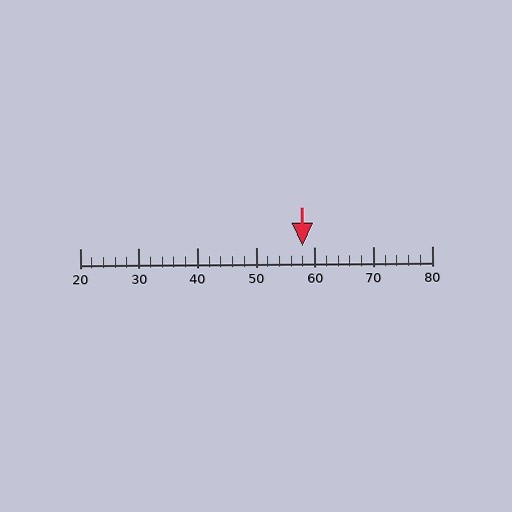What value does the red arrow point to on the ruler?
The red arrow points to approximately 58.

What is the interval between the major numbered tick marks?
The major tick marks are spaced 10 units apart.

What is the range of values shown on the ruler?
The ruler shows values from 20 to 80.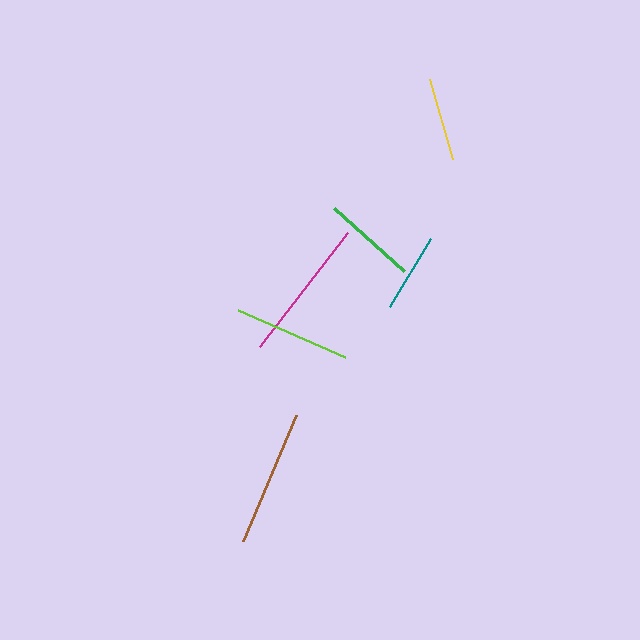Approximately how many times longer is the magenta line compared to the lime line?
The magenta line is approximately 1.2 times the length of the lime line.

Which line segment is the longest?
The magenta line is the longest at approximately 144 pixels.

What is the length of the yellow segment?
The yellow segment is approximately 83 pixels long.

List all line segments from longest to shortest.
From longest to shortest: magenta, brown, lime, green, yellow, teal.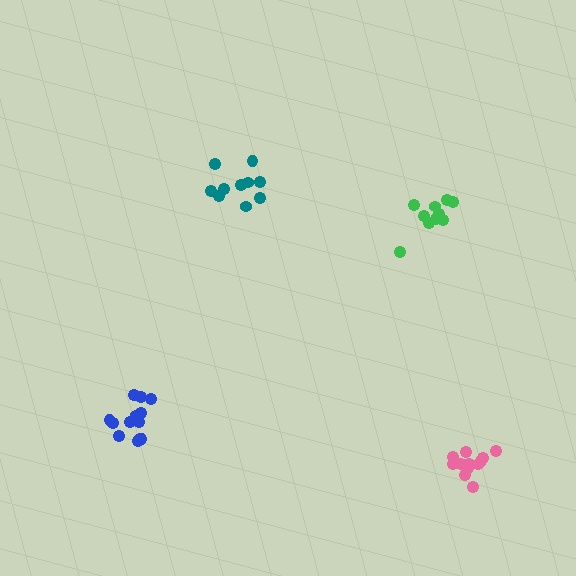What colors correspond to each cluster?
The clusters are colored: green, teal, blue, pink.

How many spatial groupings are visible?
There are 4 spatial groupings.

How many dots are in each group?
Group 1: 10 dots, Group 2: 10 dots, Group 3: 13 dots, Group 4: 12 dots (45 total).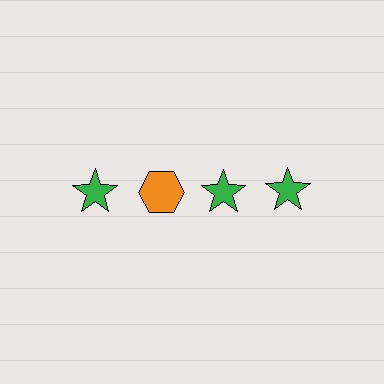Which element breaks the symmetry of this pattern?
The orange hexagon in the top row, second from left column breaks the symmetry. All other shapes are green stars.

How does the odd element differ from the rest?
It differs in both color (orange instead of green) and shape (hexagon instead of star).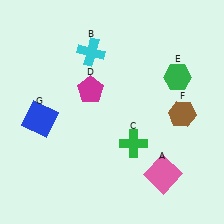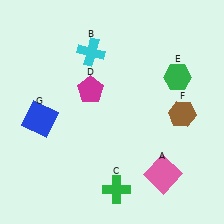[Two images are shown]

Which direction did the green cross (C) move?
The green cross (C) moved down.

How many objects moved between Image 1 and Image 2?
1 object moved between the two images.